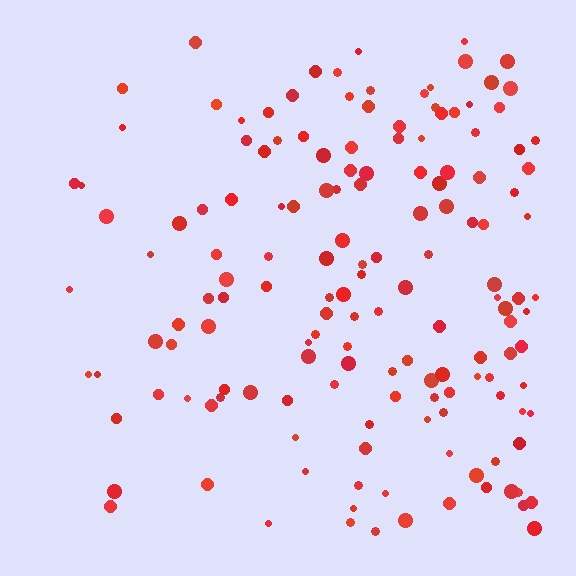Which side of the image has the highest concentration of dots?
The right.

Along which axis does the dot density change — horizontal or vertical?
Horizontal.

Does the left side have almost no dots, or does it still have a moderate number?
Still a moderate number, just noticeably fewer than the right.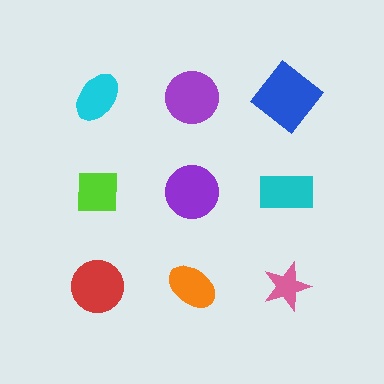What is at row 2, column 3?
A cyan rectangle.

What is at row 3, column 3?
A pink star.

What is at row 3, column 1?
A red circle.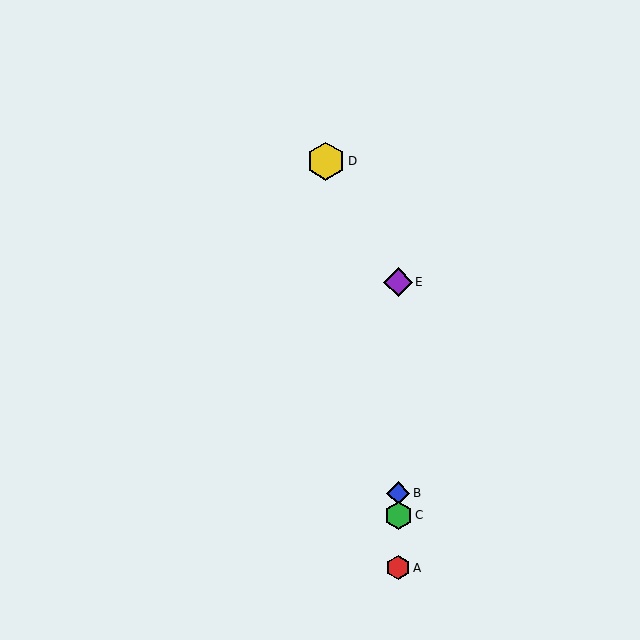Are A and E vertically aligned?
Yes, both are at x≈398.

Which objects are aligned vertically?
Objects A, B, C, E are aligned vertically.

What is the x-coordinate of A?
Object A is at x≈398.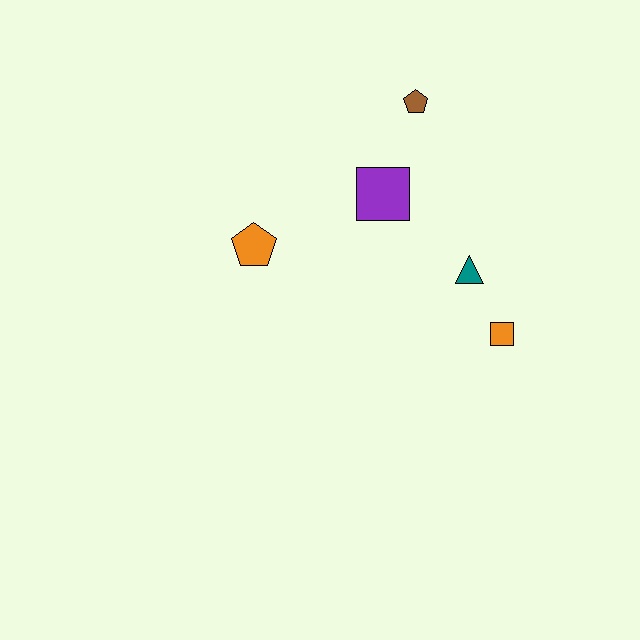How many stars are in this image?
There are no stars.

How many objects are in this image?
There are 5 objects.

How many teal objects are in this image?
There is 1 teal object.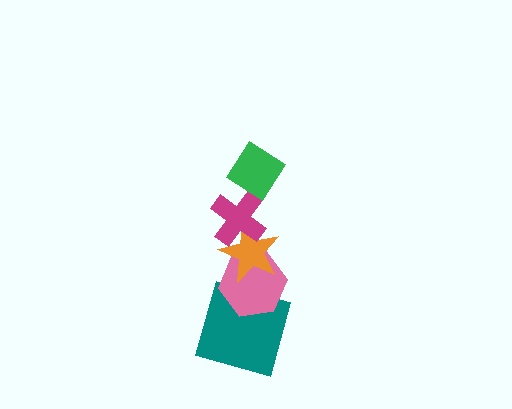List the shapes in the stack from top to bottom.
From top to bottom: the green diamond, the magenta cross, the orange star, the pink hexagon, the teal square.